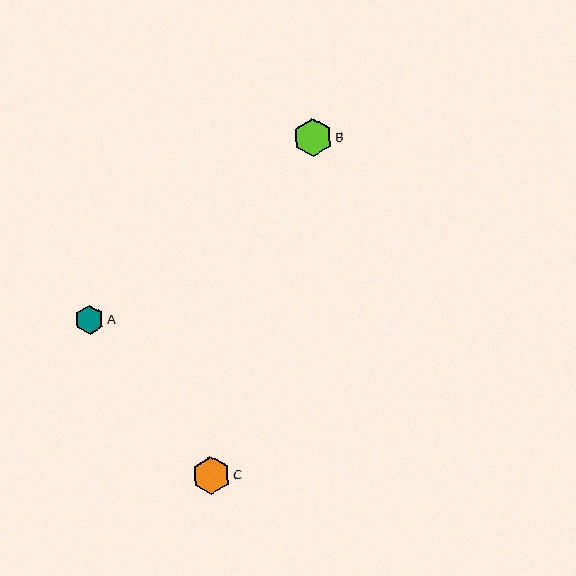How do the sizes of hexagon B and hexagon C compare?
Hexagon B and hexagon C are approximately the same size.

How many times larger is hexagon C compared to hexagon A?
Hexagon C is approximately 1.3 times the size of hexagon A.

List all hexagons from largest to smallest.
From largest to smallest: B, C, A.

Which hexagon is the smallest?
Hexagon A is the smallest with a size of approximately 29 pixels.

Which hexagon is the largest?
Hexagon B is the largest with a size of approximately 38 pixels.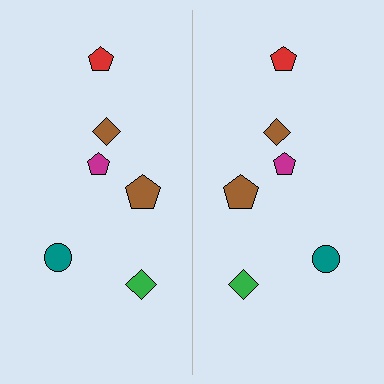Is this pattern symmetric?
Yes, this pattern has bilateral (reflection) symmetry.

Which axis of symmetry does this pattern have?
The pattern has a vertical axis of symmetry running through the center of the image.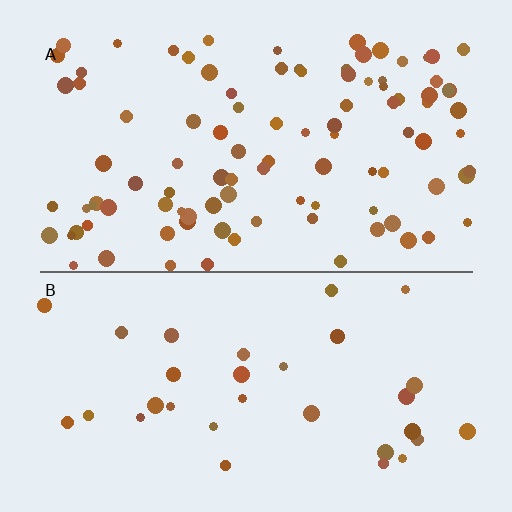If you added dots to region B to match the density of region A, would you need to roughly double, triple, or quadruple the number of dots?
Approximately triple.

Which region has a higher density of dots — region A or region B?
A (the top).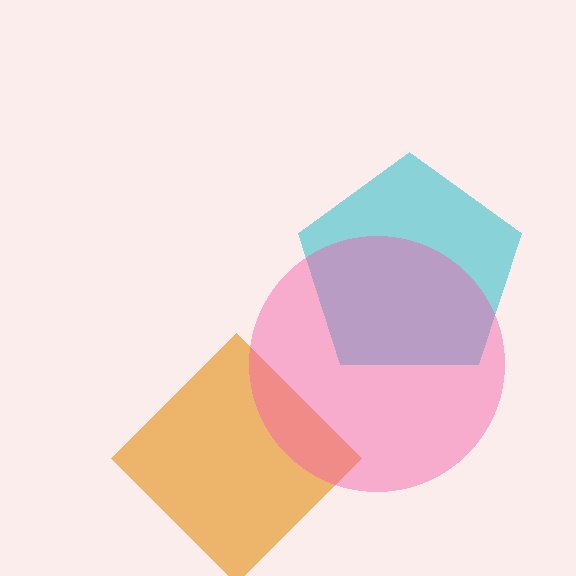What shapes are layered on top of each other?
The layered shapes are: a cyan pentagon, an orange diamond, a pink circle.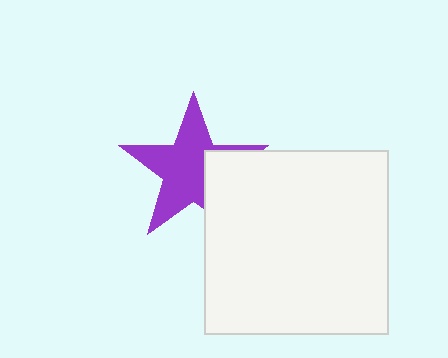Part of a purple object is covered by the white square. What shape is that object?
It is a star.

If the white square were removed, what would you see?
You would see the complete purple star.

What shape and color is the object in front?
The object in front is a white square.